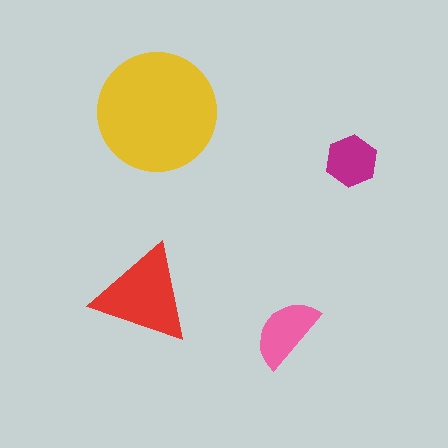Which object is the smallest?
The magenta hexagon.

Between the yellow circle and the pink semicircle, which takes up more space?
The yellow circle.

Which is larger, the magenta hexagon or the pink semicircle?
The pink semicircle.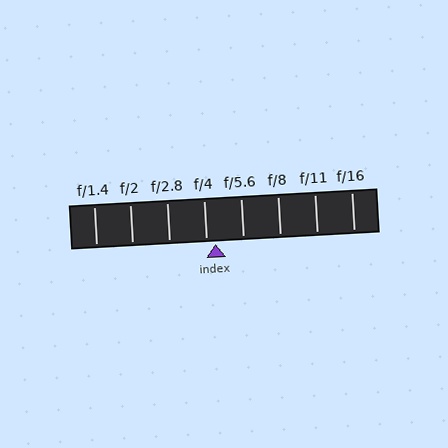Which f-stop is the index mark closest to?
The index mark is closest to f/4.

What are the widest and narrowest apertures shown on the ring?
The widest aperture shown is f/1.4 and the narrowest is f/16.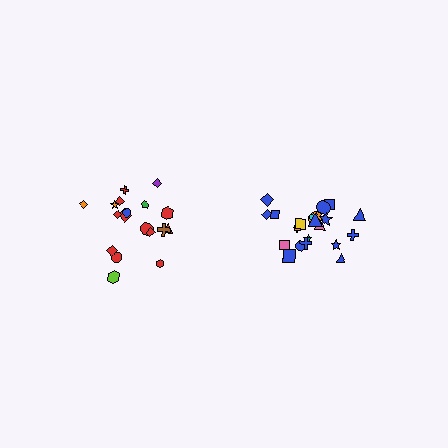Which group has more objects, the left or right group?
The right group.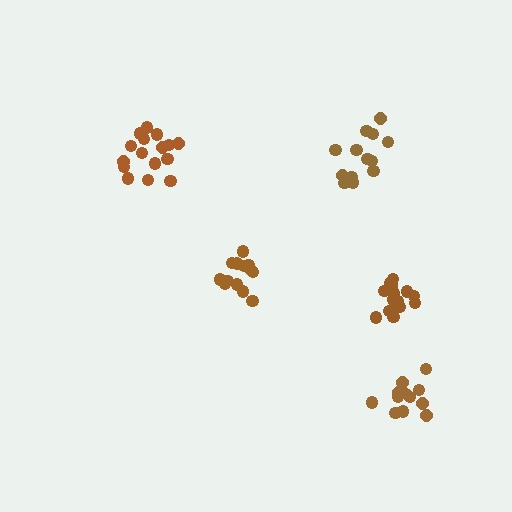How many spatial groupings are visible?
There are 5 spatial groupings.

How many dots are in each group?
Group 1: 14 dots, Group 2: 13 dots, Group 3: 16 dots, Group 4: 13 dots, Group 5: 13 dots (69 total).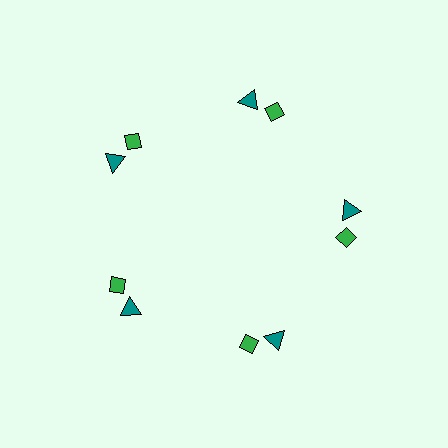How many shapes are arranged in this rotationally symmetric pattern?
There are 10 shapes, arranged in 5 groups of 2.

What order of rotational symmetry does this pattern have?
This pattern has 5-fold rotational symmetry.